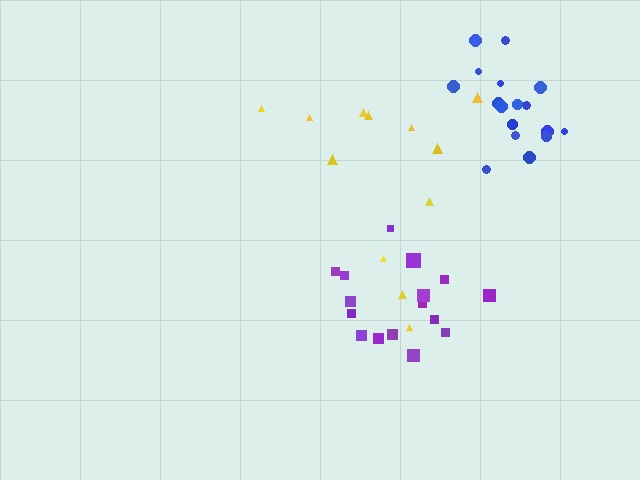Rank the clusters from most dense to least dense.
blue, purple, yellow.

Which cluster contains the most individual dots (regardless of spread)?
Blue (17).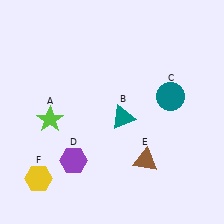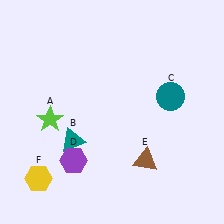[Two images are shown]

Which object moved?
The teal triangle (B) moved left.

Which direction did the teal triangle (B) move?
The teal triangle (B) moved left.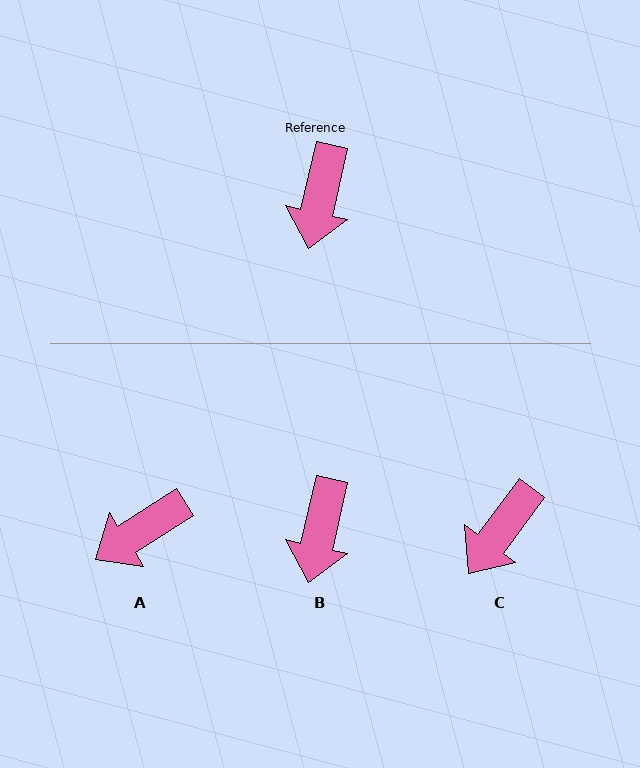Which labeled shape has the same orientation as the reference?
B.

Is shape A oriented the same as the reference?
No, it is off by about 45 degrees.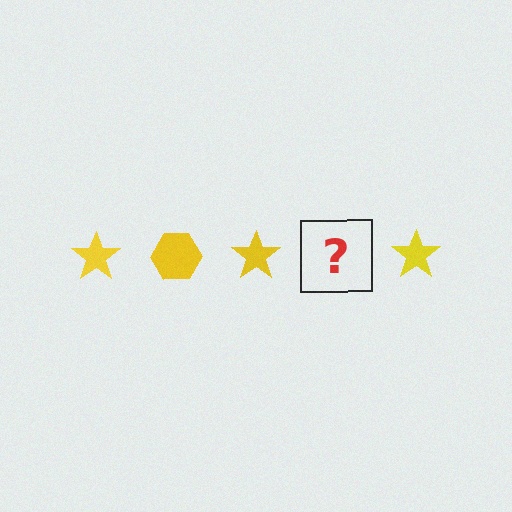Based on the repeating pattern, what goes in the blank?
The blank should be a yellow hexagon.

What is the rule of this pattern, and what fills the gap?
The rule is that the pattern cycles through star, hexagon shapes in yellow. The gap should be filled with a yellow hexagon.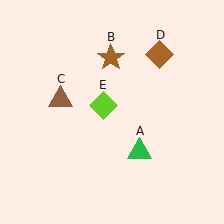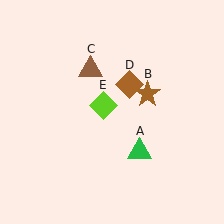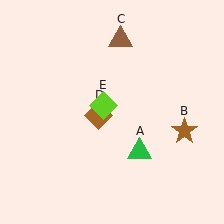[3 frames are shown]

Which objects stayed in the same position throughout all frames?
Green triangle (object A) and lime diamond (object E) remained stationary.